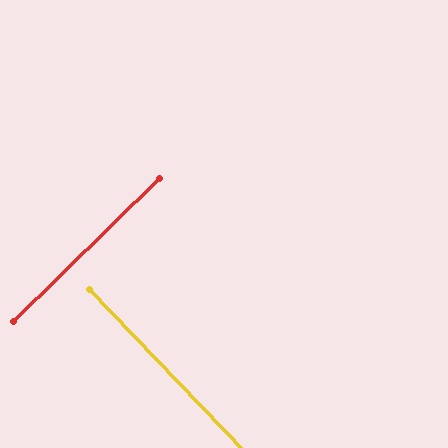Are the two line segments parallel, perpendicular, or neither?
Perpendicular — they meet at approximately 89°.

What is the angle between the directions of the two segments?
Approximately 89 degrees.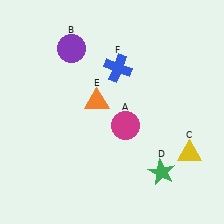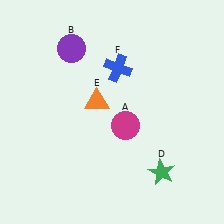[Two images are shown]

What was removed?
The yellow triangle (C) was removed in Image 2.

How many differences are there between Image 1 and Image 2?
There is 1 difference between the two images.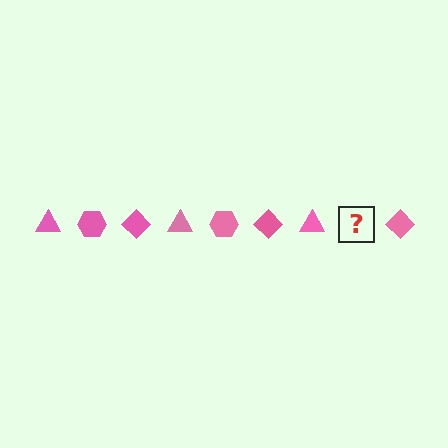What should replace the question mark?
The question mark should be replaced with a pink hexagon.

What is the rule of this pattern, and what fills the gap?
The rule is that the pattern cycles through triangle, hexagon, diamond shapes in pink. The gap should be filled with a pink hexagon.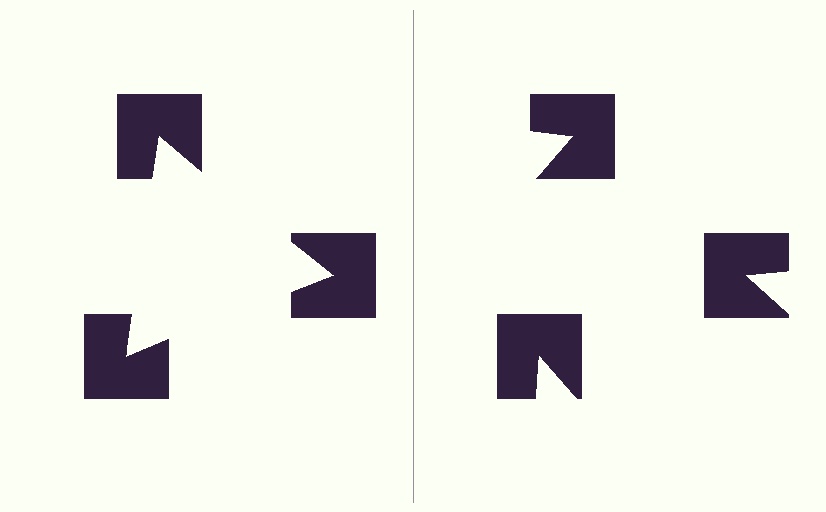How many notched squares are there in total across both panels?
6 — 3 on each side.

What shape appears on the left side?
An illusory triangle.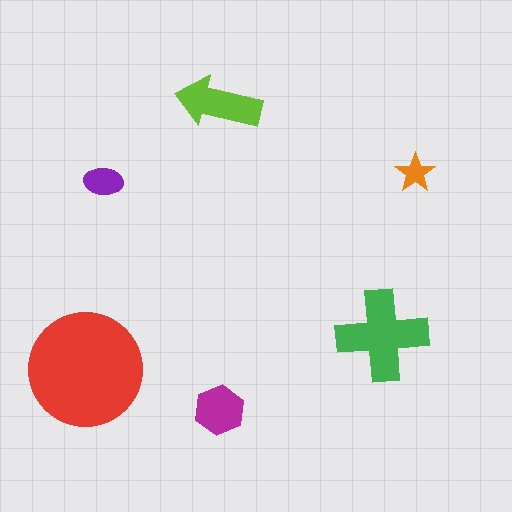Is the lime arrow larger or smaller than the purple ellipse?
Larger.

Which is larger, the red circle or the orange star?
The red circle.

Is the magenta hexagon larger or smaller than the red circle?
Smaller.